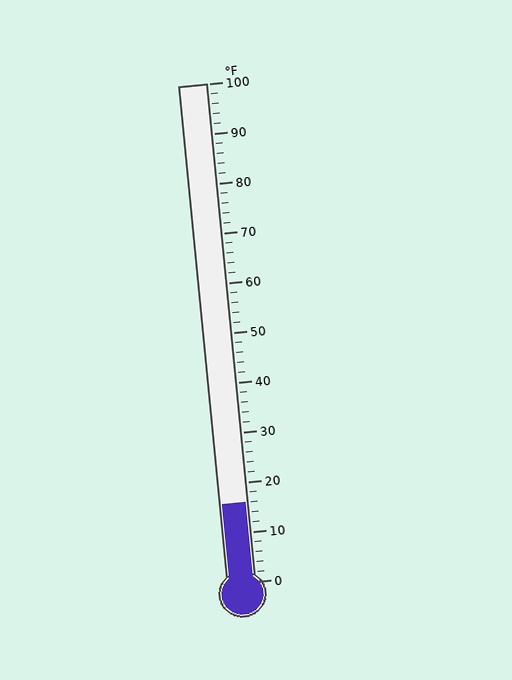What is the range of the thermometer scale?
The thermometer scale ranges from 0°F to 100°F.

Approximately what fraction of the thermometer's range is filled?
The thermometer is filled to approximately 15% of its range.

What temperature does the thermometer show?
The thermometer shows approximately 16°F.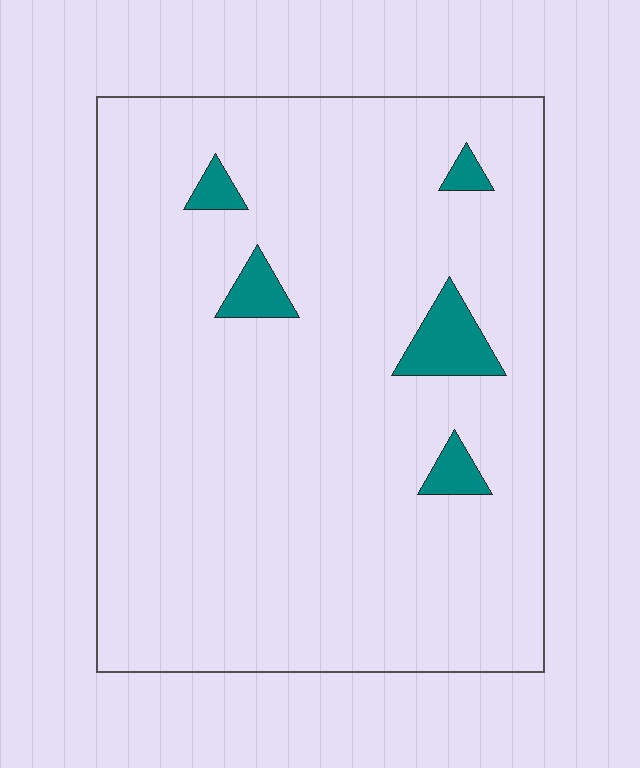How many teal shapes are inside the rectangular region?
5.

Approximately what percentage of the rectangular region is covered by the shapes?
Approximately 5%.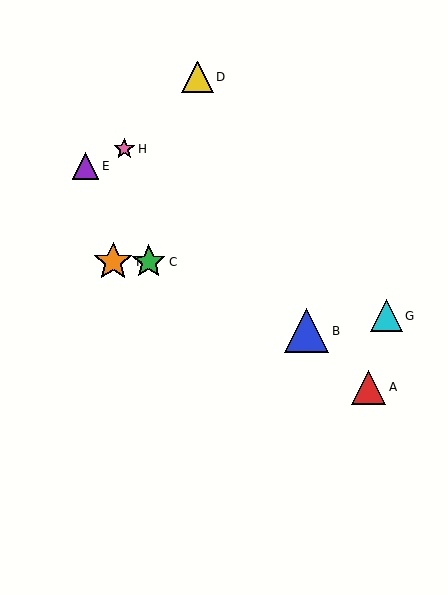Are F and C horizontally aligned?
Yes, both are at y≈262.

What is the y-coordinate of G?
Object G is at y≈316.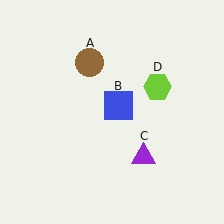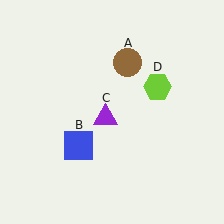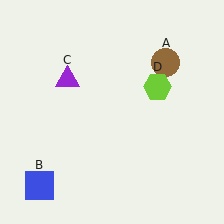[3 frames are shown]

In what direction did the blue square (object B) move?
The blue square (object B) moved down and to the left.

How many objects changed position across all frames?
3 objects changed position: brown circle (object A), blue square (object B), purple triangle (object C).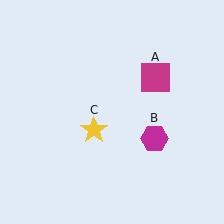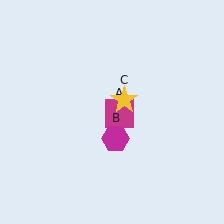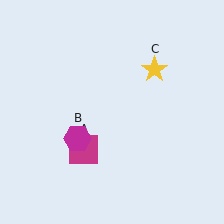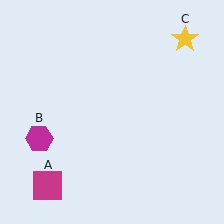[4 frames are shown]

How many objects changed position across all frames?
3 objects changed position: magenta square (object A), magenta hexagon (object B), yellow star (object C).